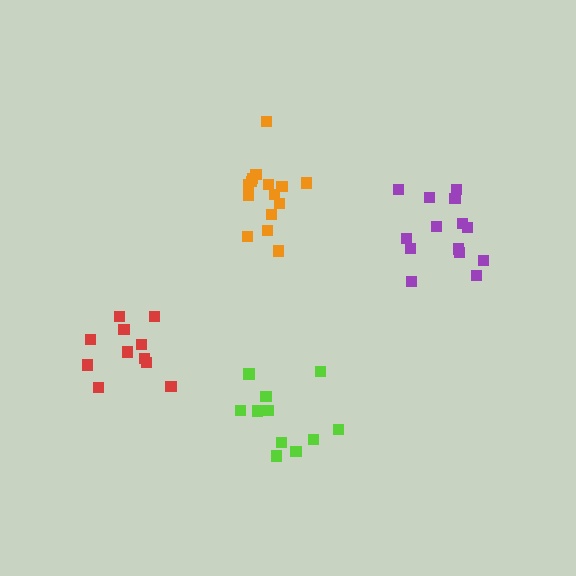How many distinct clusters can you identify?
There are 4 distinct clusters.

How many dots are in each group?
Group 1: 11 dots, Group 2: 11 dots, Group 3: 14 dots, Group 4: 15 dots (51 total).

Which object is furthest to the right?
The purple cluster is rightmost.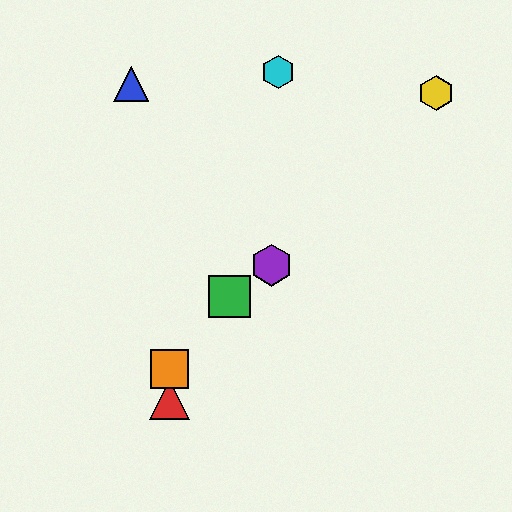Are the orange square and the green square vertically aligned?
No, the orange square is at x≈170 and the green square is at x≈229.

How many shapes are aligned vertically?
2 shapes (the red triangle, the orange square) are aligned vertically.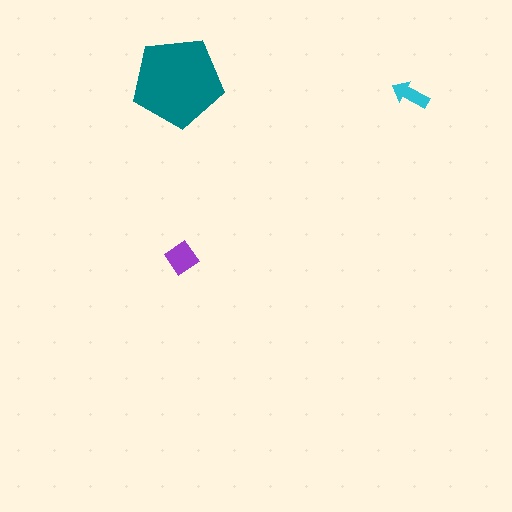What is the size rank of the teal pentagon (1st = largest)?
1st.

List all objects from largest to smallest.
The teal pentagon, the purple diamond, the cyan arrow.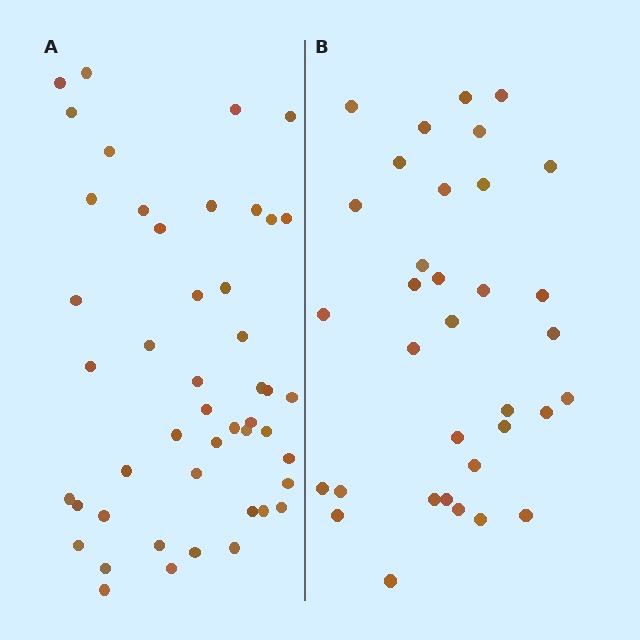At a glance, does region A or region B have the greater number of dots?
Region A (the left region) has more dots.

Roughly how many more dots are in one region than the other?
Region A has approximately 15 more dots than region B.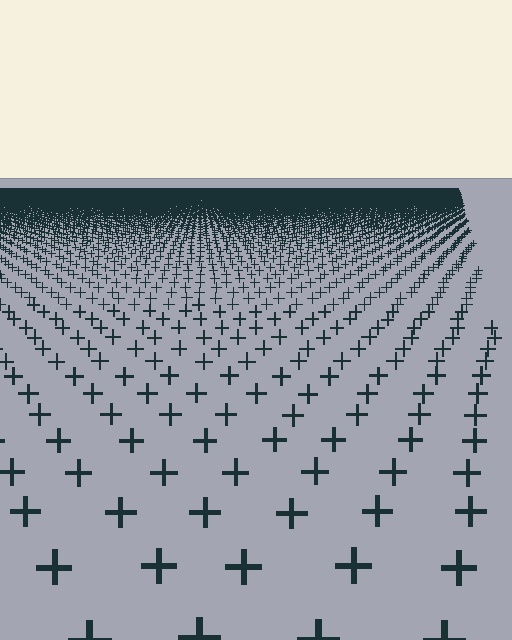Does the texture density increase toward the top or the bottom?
Density increases toward the top.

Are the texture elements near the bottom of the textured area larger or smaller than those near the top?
Larger. Near the bottom, elements are closer to the viewer and appear at a bigger on-screen size.